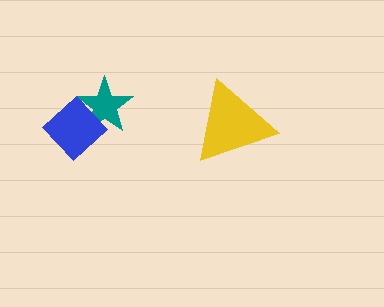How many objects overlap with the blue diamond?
1 object overlaps with the blue diamond.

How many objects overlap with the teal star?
1 object overlaps with the teal star.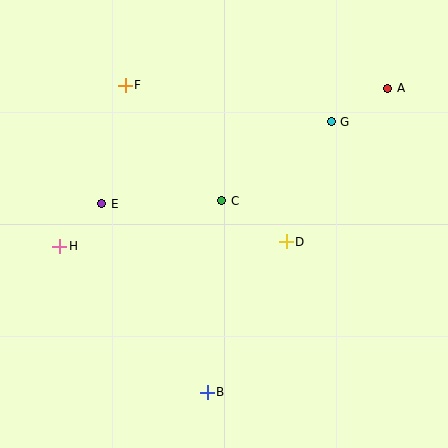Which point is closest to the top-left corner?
Point F is closest to the top-left corner.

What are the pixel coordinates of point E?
Point E is at (102, 204).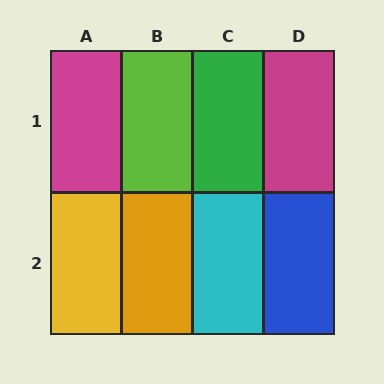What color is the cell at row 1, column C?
Green.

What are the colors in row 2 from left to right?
Yellow, orange, cyan, blue.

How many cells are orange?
1 cell is orange.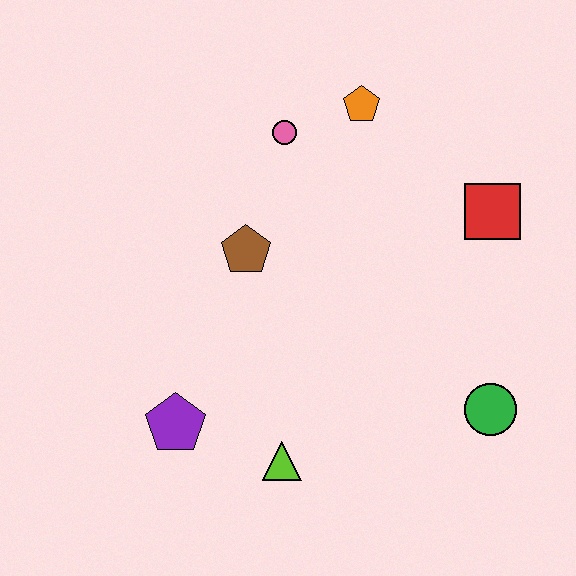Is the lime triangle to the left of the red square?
Yes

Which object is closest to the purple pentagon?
The lime triangle is closest to the purple pentagon.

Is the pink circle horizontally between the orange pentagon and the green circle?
No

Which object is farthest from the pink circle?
The green circle is farthest from the pink circle.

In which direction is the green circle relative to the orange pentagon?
The green circle is below the orange pentagon.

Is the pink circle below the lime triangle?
No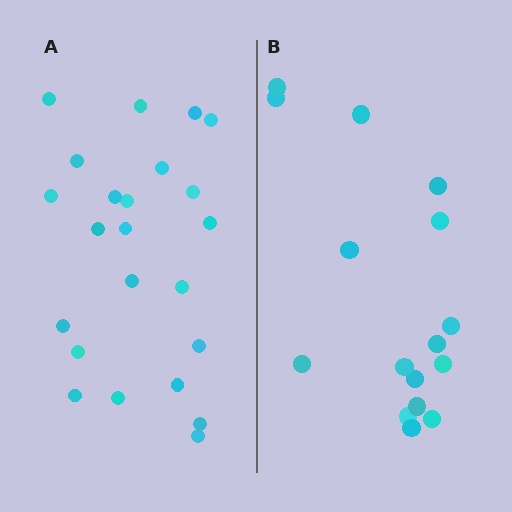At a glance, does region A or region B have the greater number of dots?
Region A (the left region) has more dots.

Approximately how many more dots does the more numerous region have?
Region A has roughly 8 or so more dots than region B.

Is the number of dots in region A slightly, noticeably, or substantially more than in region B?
Region A has noticeably more, but not dramatically so. The ratio is roughly 1.4 to 1.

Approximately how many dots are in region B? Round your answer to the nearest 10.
About 20 dots. (The exact count is 16, which rounds to 20.)